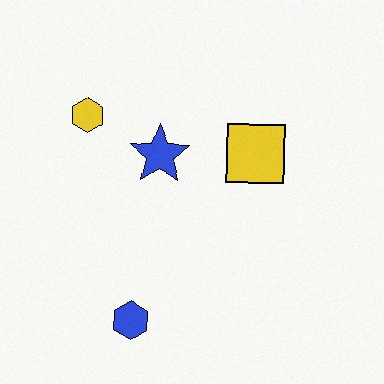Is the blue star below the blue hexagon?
No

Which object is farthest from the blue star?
The blue hexagon is farthest from the blue star.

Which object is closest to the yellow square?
The blue star is closest to the yellow square.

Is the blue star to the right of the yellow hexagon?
Yes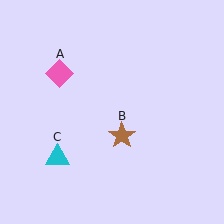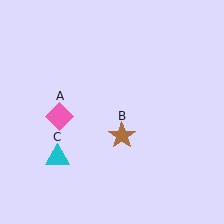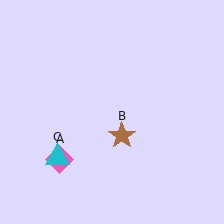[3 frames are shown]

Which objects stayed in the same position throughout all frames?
Brown star (object B) and cyan triangle (object C) remained stationary.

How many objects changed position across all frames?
1 object changed position: pink diamond (object A).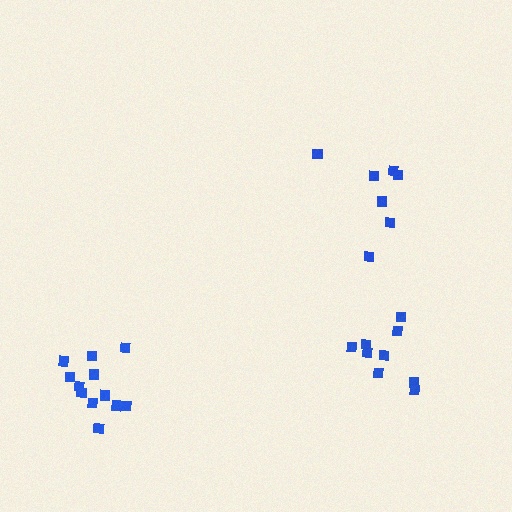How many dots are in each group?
Group 1: 7 dots, Group 2: 12 dots, Group 3: 9 dots (28 total).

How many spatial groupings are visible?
There are 3 spatial groupings.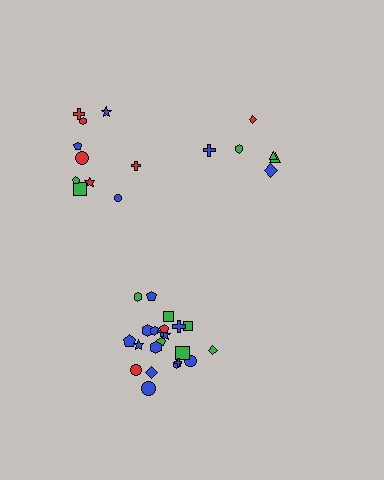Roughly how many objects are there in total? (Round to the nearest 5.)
Roughly 40 objects in total.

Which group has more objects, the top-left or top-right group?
The top-left group.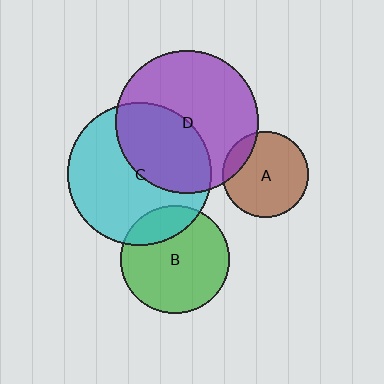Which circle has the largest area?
Circle C (cyan).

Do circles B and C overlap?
Yes.